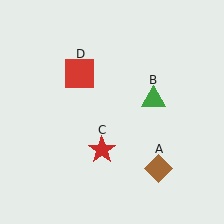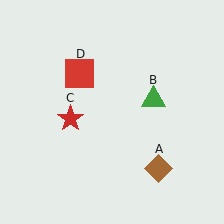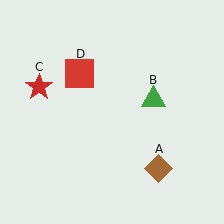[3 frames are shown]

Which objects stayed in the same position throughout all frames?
Brown diamond (object A) and green triangle (object B) and red square (object D) remained stationary.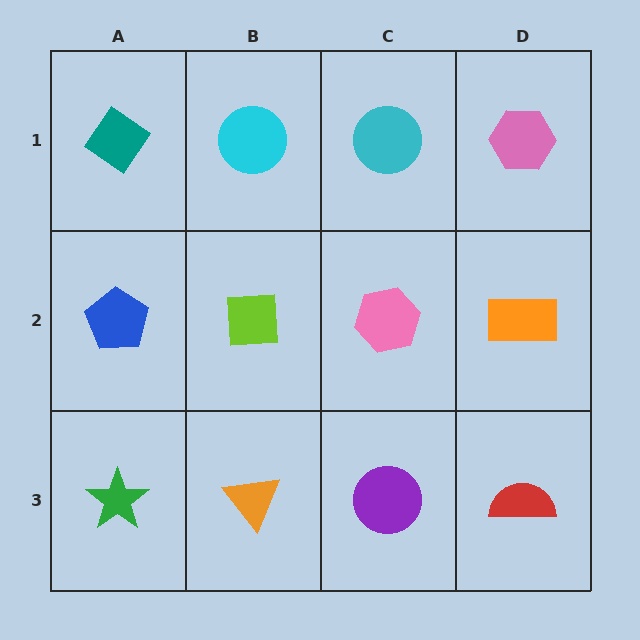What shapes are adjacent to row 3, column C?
A pink hexagon (row 2, column C), an orange triangle (row 3, column B), a red semicircle (row 3, column D).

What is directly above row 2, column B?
A cyan circle.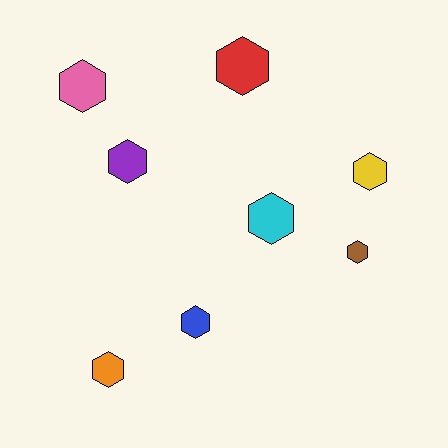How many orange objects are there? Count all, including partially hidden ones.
There is 1 orange object.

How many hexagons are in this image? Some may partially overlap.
There are 8 hexagons.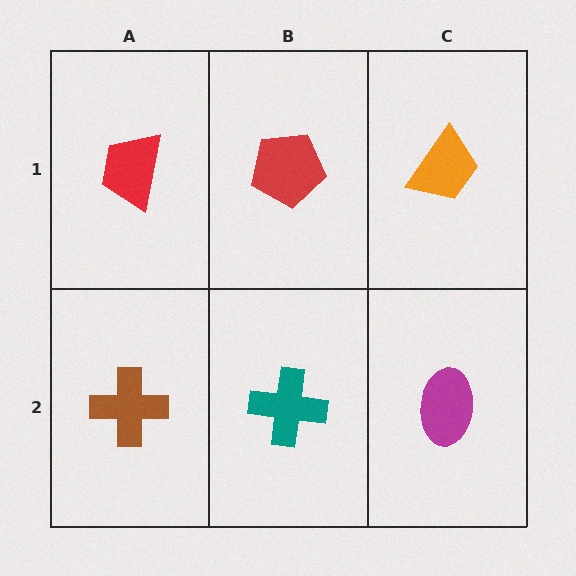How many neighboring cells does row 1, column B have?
3.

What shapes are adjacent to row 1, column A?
A brown cross (row 2, column A), a red pentagon (row 1, column B).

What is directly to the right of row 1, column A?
A red pentagon.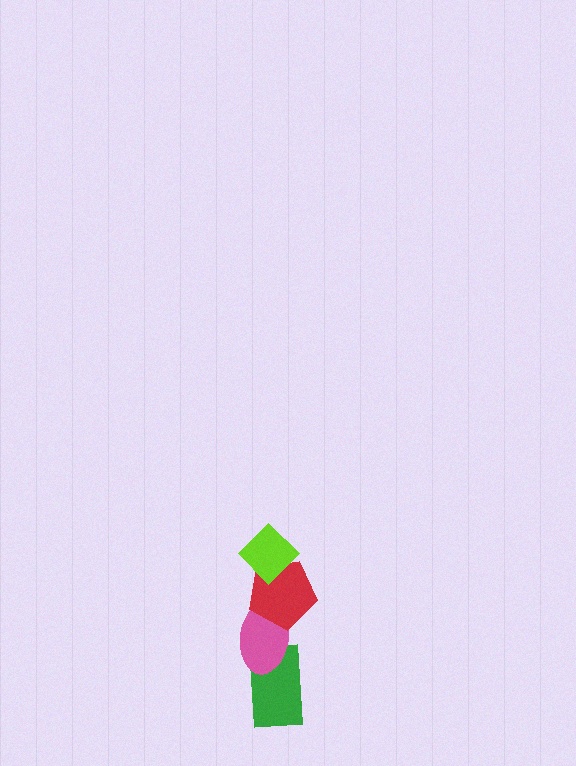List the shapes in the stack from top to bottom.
From top to bottom: the lime diamond, the red pentagon, the pink ellipse, the green rectangle.